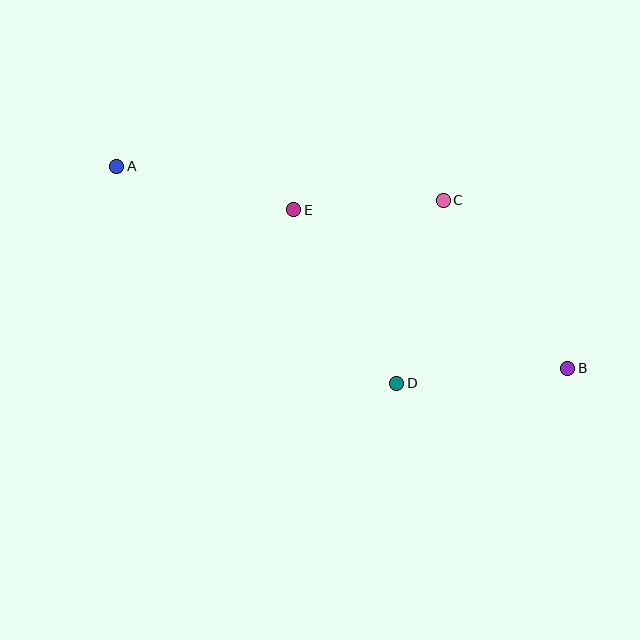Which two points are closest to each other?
Points C and E are closest to each other.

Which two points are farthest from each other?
Points A and B are farthest from each other.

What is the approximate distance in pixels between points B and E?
The distance between B and E is approximately 317 pixels.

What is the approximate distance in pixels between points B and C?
The distance between B and C is approximately 209 pixels.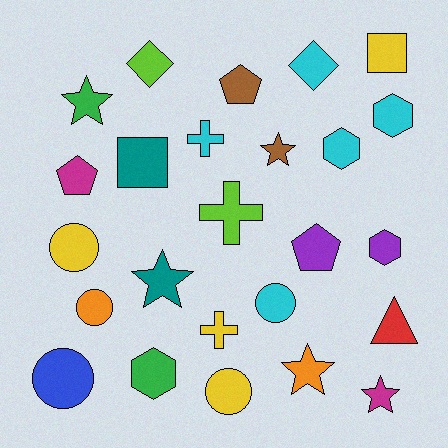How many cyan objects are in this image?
There are 5 cyan objects.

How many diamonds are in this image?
There are 2 diamonds.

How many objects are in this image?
There are 25 objects.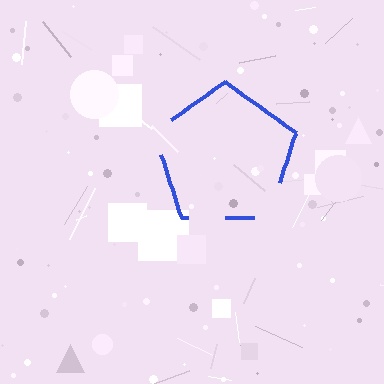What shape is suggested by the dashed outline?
The dashed outline suggests a pentagon.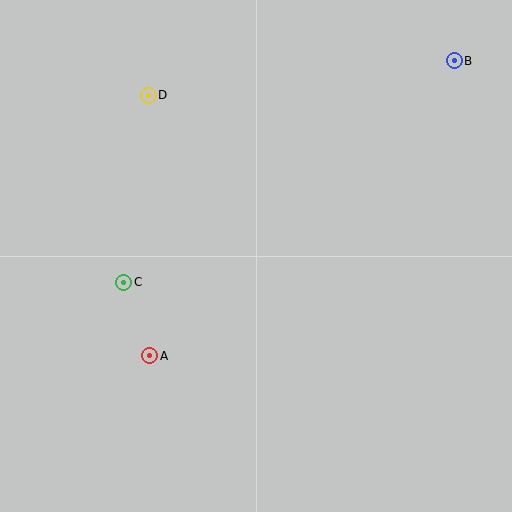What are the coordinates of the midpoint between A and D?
The midpoint between A and D is at (149, 226).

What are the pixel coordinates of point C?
Point C is at (124, 282).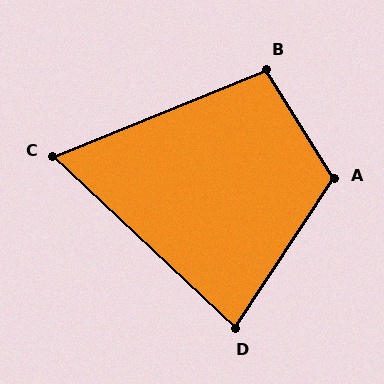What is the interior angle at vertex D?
Approximately 80 degrees (acute).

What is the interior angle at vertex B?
Approximately 100 degrees (obtuse).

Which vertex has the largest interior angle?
A, at approximately 114 degrees.